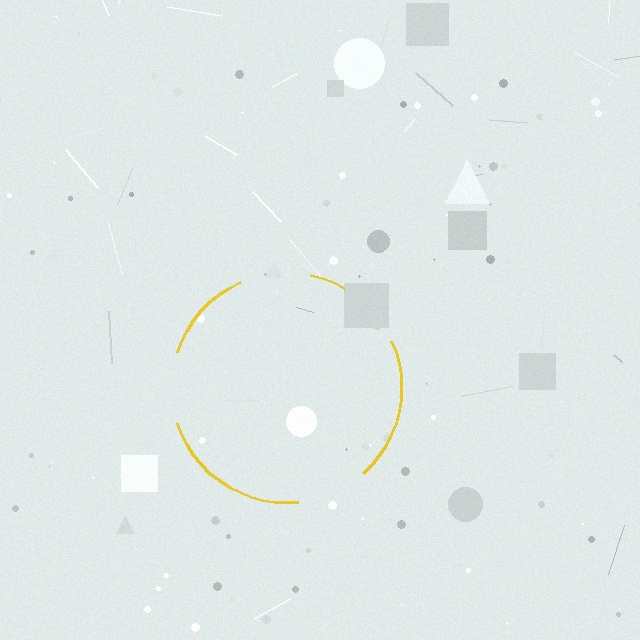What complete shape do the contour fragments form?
The contour fragments form a circle.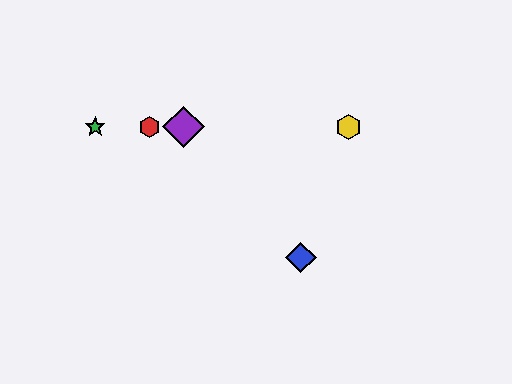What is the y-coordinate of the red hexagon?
The red hexagon is at y≈127.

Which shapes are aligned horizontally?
The red hexagon, the green star, the yellow hexagon, the purple diamond are aligned horizontally.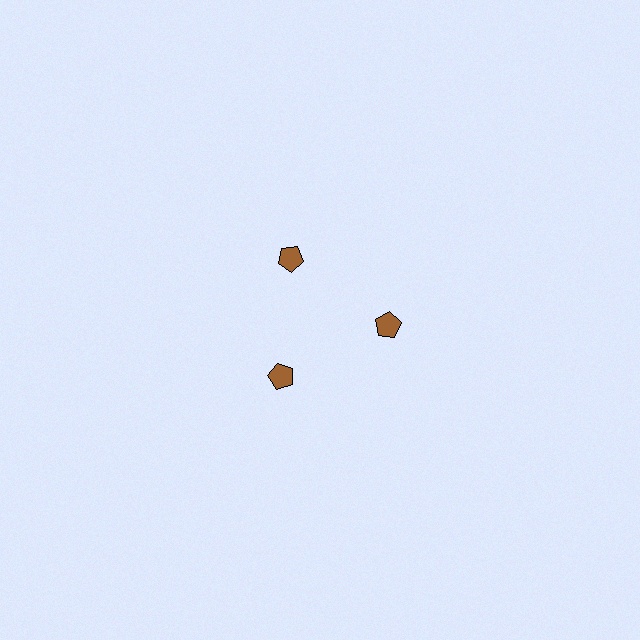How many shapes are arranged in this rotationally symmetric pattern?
There are 3 shapes, arranged in 3 groups of 1.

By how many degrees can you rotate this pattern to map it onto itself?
The pattern maps onto itself every 120 degrees of rotation.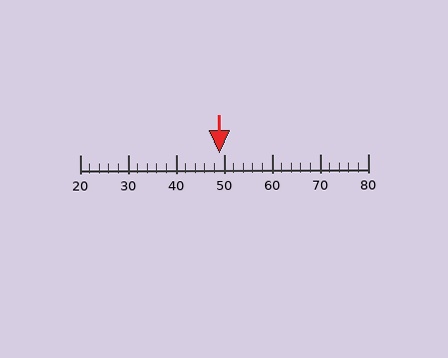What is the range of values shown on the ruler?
The ruler shows values from 20 to 80.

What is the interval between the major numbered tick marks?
The major tick marks are spaced 10 units apart.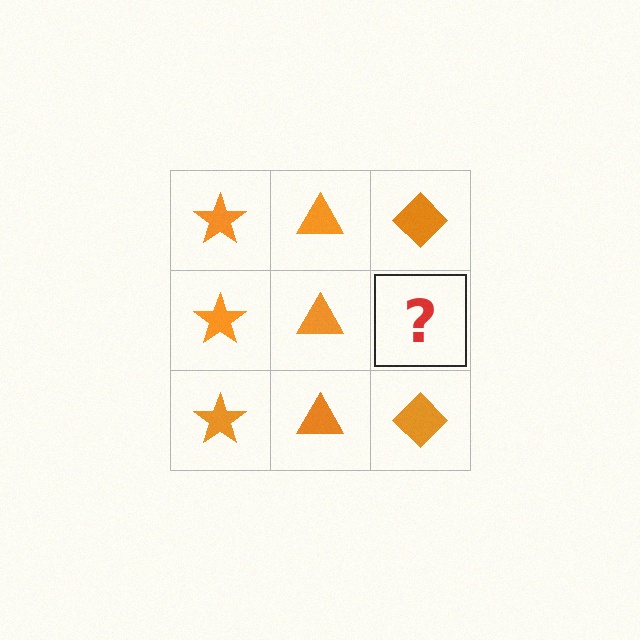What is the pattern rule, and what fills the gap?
The rule is that each column has a consistent shape. The gap should be filled with an orange diamond.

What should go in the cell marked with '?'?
The missing cell should contain an orange diamond.